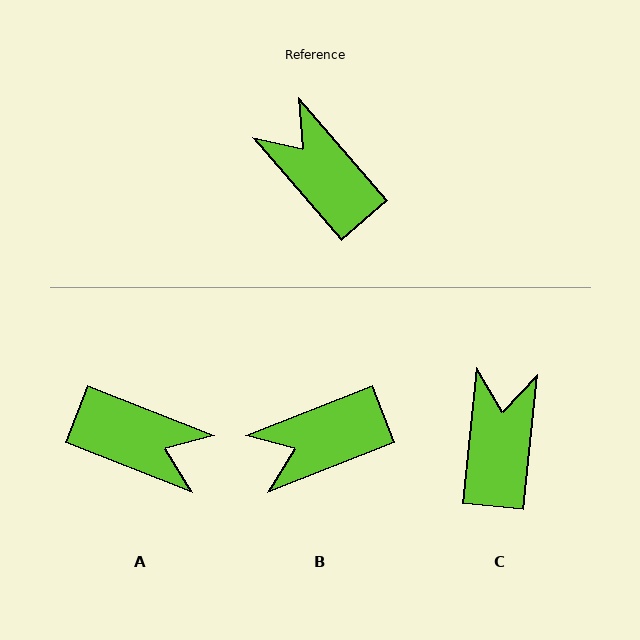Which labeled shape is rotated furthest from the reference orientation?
A, about 152 degrees away.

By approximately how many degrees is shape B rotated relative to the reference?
Approximately 70 degrees counter-clockwise.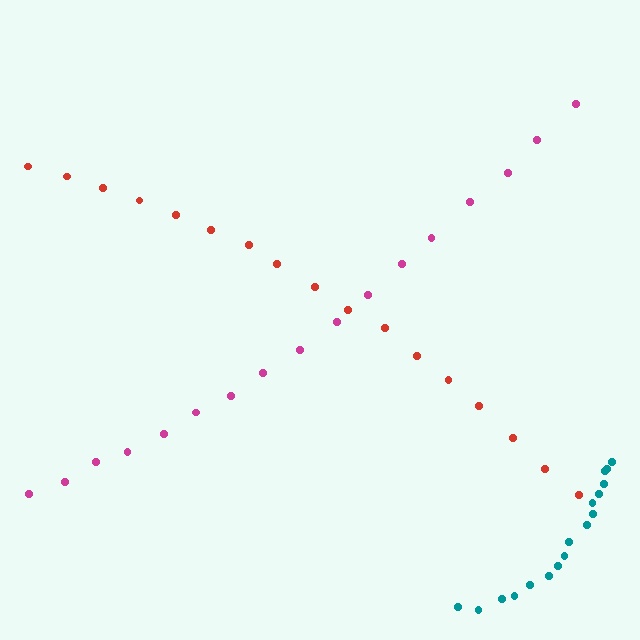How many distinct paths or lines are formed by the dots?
There are 3 distinct paths.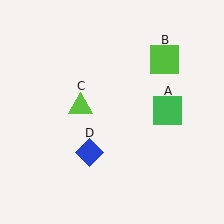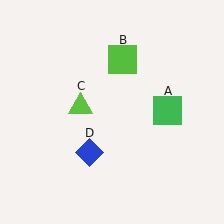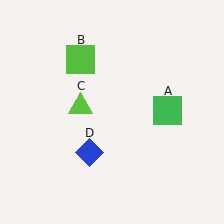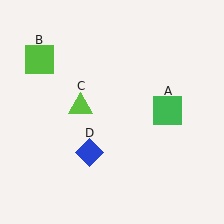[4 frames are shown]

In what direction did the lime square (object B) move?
The lime square (object B) moved left.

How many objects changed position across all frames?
1 object changed position: lime square (object B).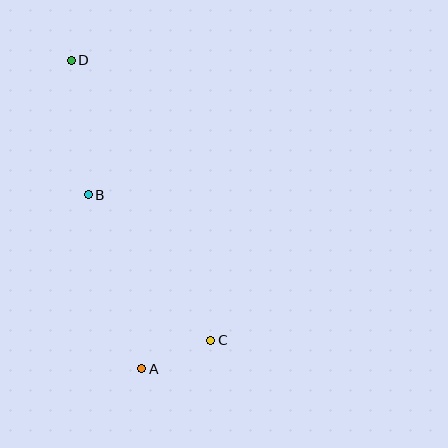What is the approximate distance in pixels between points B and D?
The distance between B and D is approximately 136 pixels.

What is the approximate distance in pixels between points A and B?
The distance between A and B is approximately 182 pixels.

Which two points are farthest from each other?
Points A and D are farthest from each other.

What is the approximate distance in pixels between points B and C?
The distance between B and C is approximately 190 pixels.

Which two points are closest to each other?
Points A and C are closest to each other.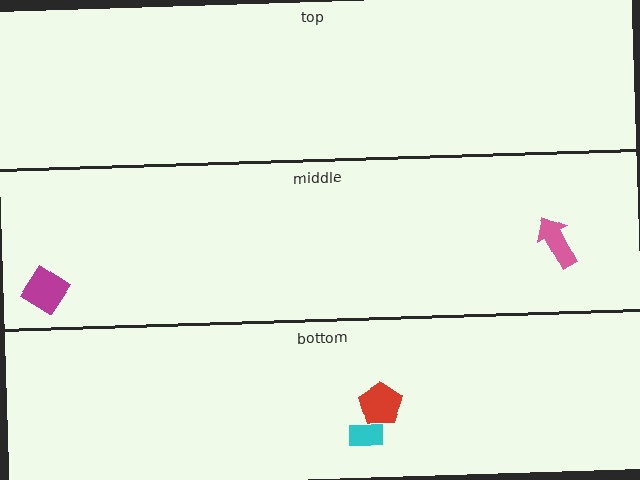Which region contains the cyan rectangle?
The bottom region.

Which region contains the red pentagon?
The bottom region.